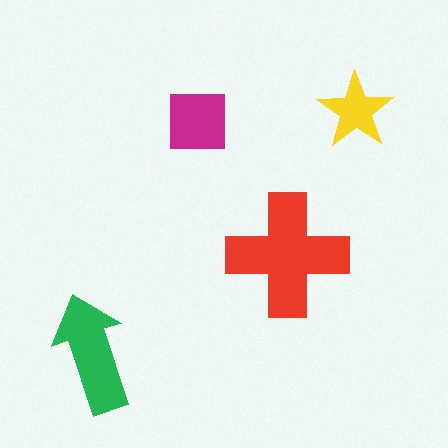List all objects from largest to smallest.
The red cross, the green arrow, the magenta square, the yellow star.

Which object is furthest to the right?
The yellow star is rightmost.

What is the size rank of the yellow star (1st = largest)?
4th.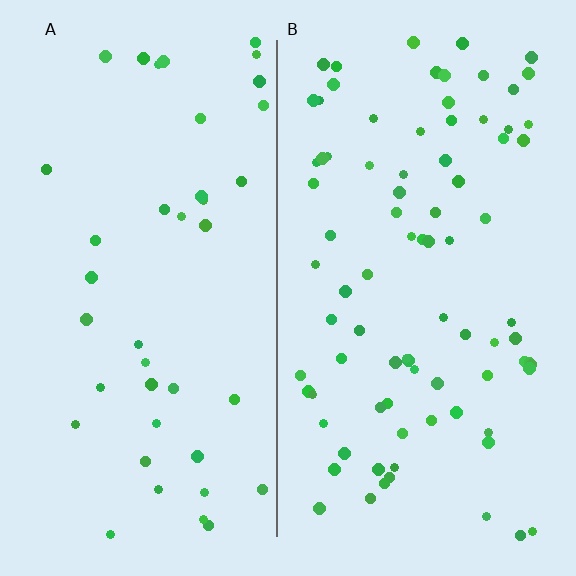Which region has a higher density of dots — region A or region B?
B (the right).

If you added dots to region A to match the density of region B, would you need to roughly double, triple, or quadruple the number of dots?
Approximately double.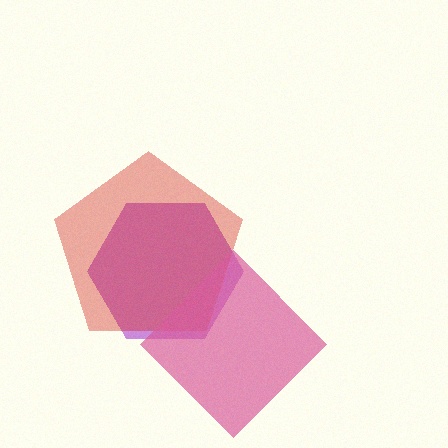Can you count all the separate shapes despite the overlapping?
Yes, there are 3 separate shapes.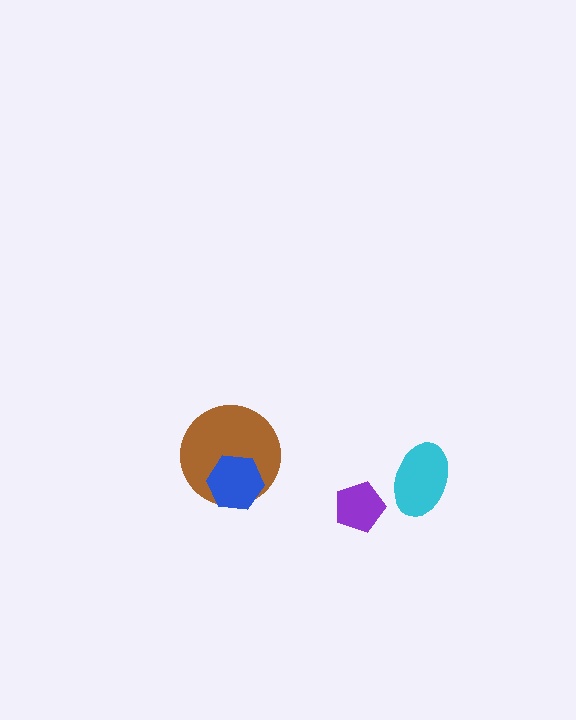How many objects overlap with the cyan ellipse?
0 objects overlap with the cyan ellipse.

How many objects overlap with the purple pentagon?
0 objects overlap with the purple pentagon.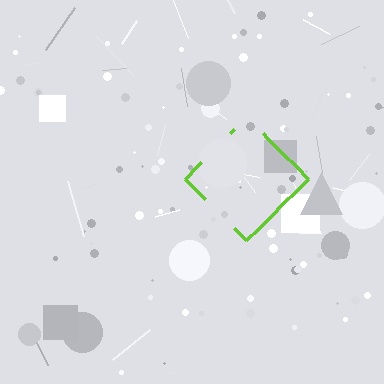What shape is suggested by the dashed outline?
The dashed outline suggests a diamond.